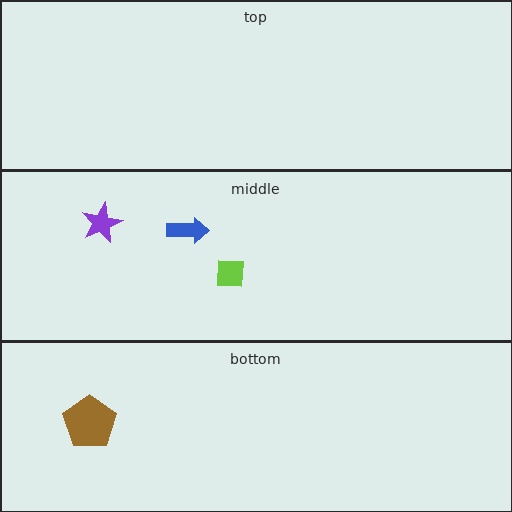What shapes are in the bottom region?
The brown pentagon.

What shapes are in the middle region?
The lime square, the blue arrow, the purple star.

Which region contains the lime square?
The middle region.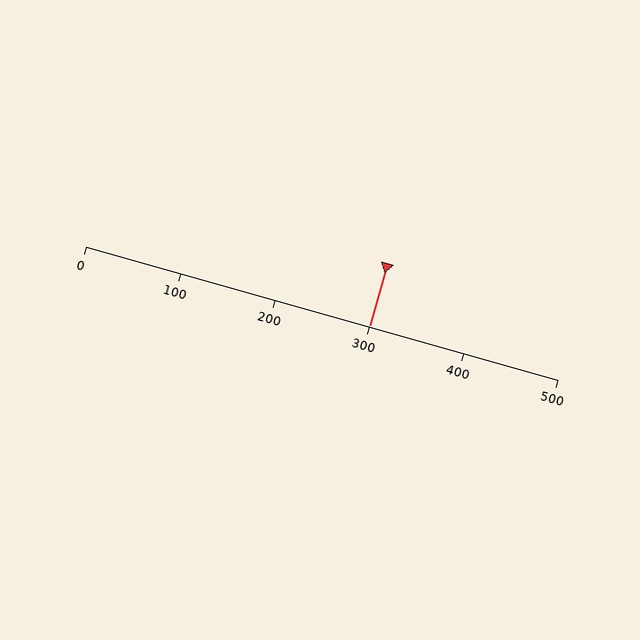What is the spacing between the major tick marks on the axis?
The major ticks are spaced 100 apart.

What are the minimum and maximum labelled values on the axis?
The axis runs from 0 to 500.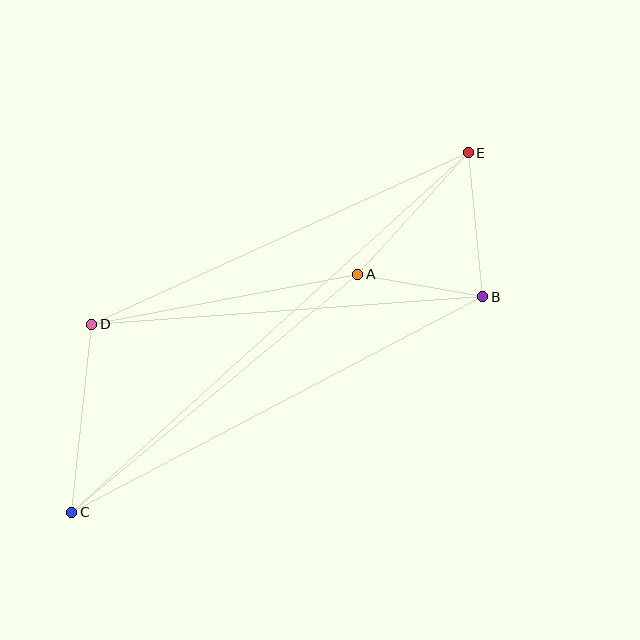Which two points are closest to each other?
Points A and B are closest to each other.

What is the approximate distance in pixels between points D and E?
The distance between D and E is approximately 414 pixels.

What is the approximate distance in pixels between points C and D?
The distance between C and D is approximately 189 pixels.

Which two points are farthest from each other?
Points C and E are farthest from each other.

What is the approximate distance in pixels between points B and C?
The distance between B and C is approximately 464 pixels.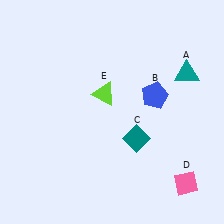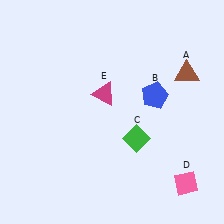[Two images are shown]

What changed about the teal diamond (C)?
In Image 1, C is teal. In Image 2, it changed to green.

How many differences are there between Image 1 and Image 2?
There are 3 differences between the two images.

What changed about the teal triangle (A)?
In Image 1, A is teal. In Image 2, it changed to brown.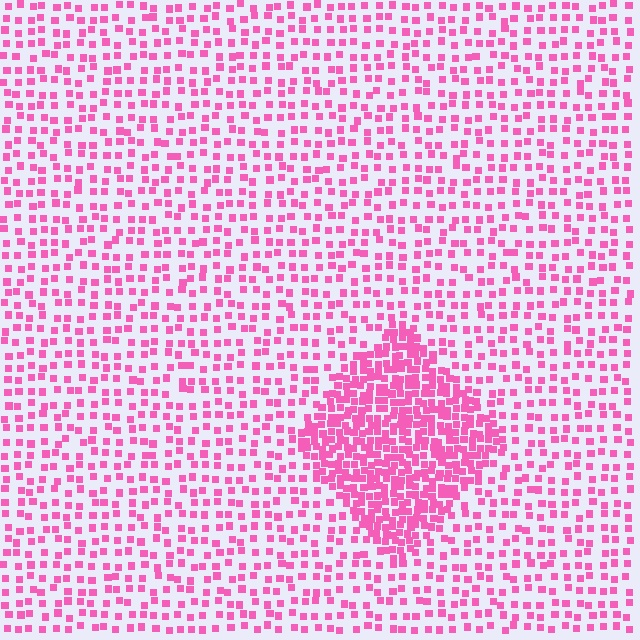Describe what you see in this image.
The image contains small pink elements arranged at two different densities. A diamond-shaped region is visible where the elements are more densely packed than the surrounding area.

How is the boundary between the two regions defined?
The boundary is defined by a change in element density (approximately 2.5x ratio). All elements are the same color, size, and shape.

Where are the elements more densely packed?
The elements are more densely packed inside the diamond boundary.